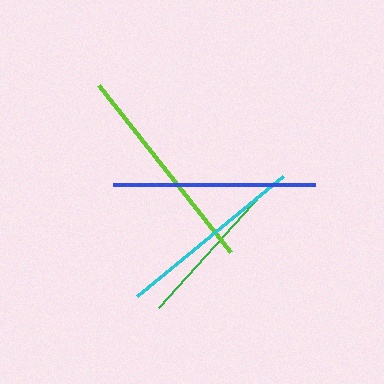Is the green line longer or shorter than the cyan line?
The cyan line is longer than the green line.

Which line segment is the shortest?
The green line is the shortest at approximately 153 pixels.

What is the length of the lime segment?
The lime segment is approximately 213 pixels long.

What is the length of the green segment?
The green segment is approximately 153 pixels long.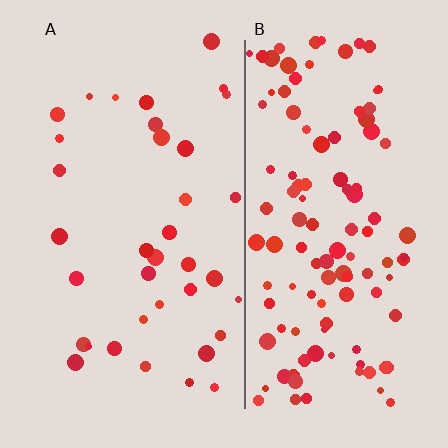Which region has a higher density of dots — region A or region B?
B (the right).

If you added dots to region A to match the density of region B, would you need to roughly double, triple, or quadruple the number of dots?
Approximately triple.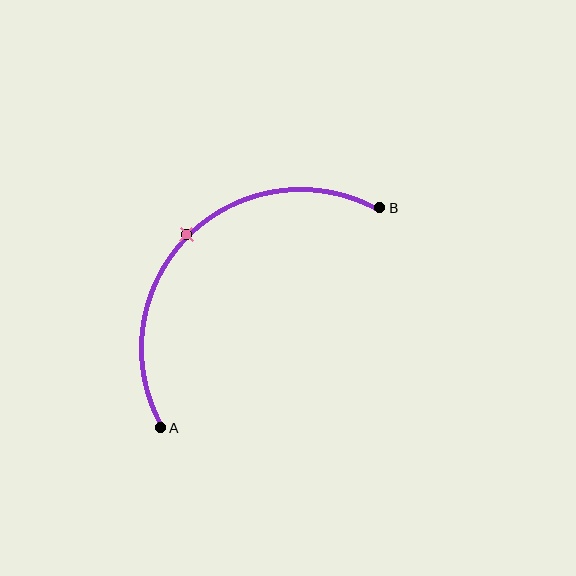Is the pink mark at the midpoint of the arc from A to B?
Yes. The pink mark lies on the arc at equal arc-length from both A and B — it is the arc midpoint.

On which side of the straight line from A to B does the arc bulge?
The arc bulges above and to the left of the straight line connecting A and B.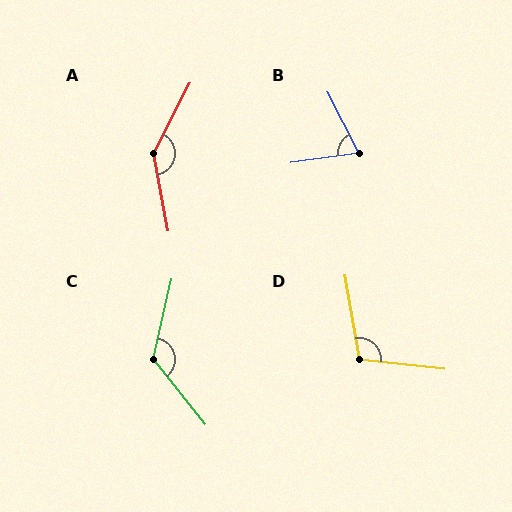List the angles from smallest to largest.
B (70°), D (106°), C (128°), A (142°).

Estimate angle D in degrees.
Approximately 106 degrees.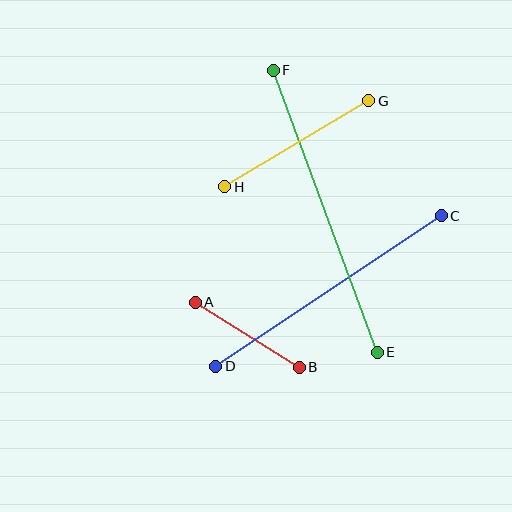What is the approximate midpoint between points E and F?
The midpoint is at approximately (325, 211) pixels.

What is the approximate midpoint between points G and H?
The midpoint is at approximately (297, 144) pixels.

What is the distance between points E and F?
The distance is approximately 301 pixels.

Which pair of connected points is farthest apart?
Points E and F are farthest apart.